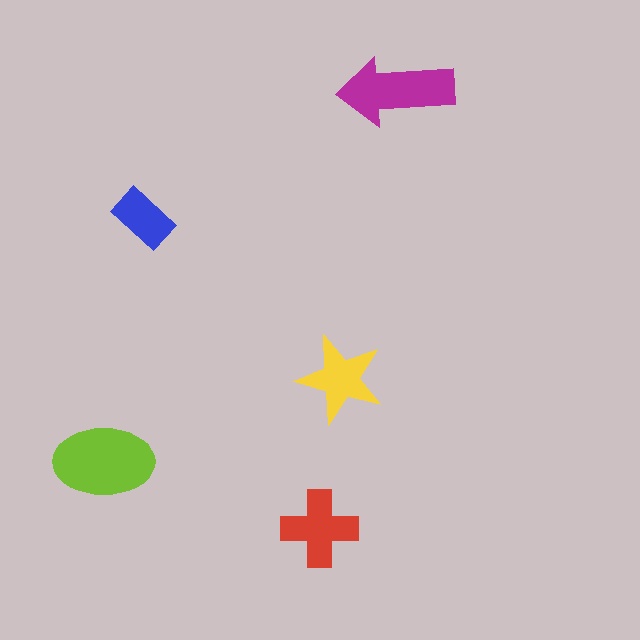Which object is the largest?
The lime ellipse.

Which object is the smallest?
The blue rectangle.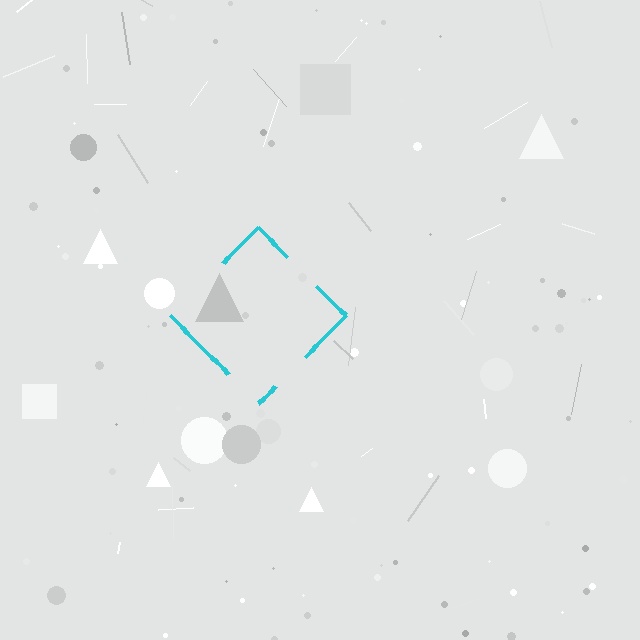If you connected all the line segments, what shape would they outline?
They would outline a diamond.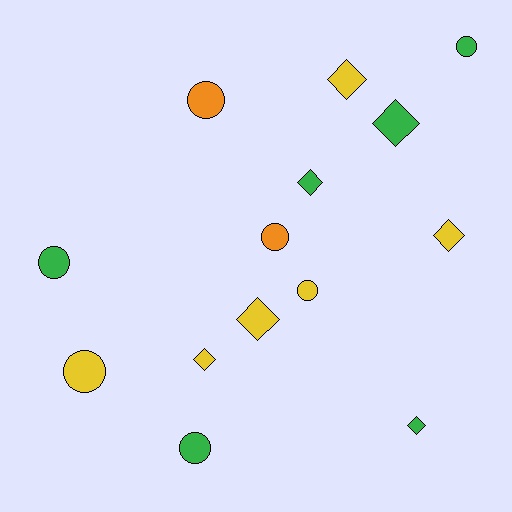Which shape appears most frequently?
Diamond, with 7 objects.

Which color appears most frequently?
Yellow, with 6 objects.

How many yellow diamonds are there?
There are 4 yellow diamonds.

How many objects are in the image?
There are 14 objects.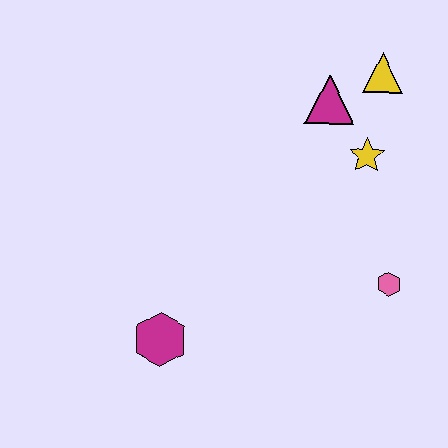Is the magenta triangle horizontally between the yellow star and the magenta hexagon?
Yes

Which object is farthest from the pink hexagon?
The magenta hexagon is farthest from the pink hexagon.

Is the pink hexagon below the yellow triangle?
Yes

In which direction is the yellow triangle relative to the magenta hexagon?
The yellow triangle is above the magenta hexagon.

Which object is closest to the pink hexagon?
The yellow star is closest to the pink hexagon.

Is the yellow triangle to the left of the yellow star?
No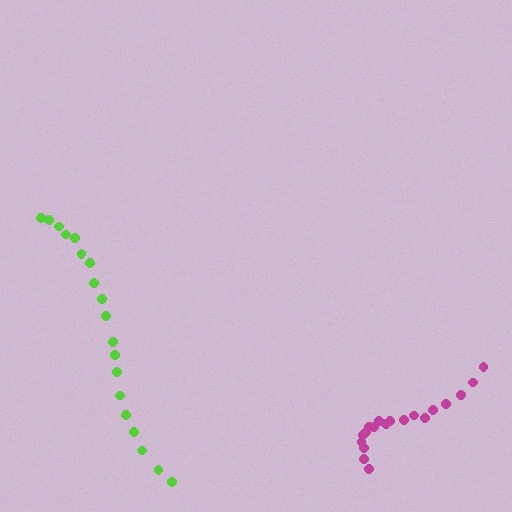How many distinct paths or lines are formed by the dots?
There are 2 distinct paths.